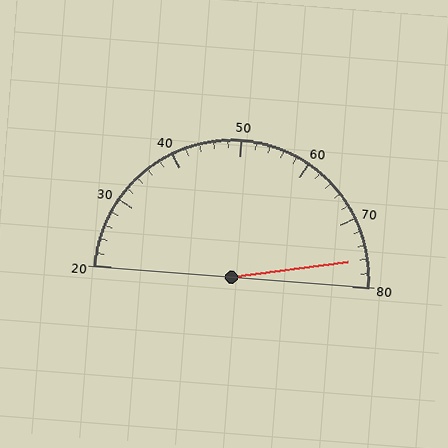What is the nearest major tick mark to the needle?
The nearest major tick mark is 80.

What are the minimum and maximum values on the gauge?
The gauge ranges from 20 to 80.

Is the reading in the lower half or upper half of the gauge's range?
The reading is in the upper half of the range (20 to 80).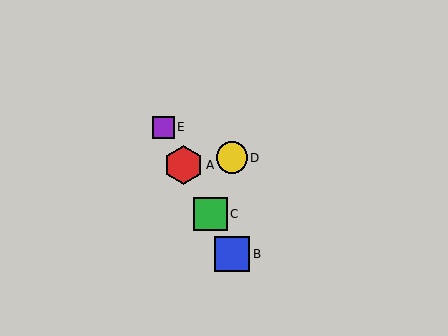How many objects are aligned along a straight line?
4 objects (A, B, C, E) are aligned along a straight line.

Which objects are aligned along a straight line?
Objects A, B, C, E are aligned along a straight line.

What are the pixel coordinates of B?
Object B is at (232, 254).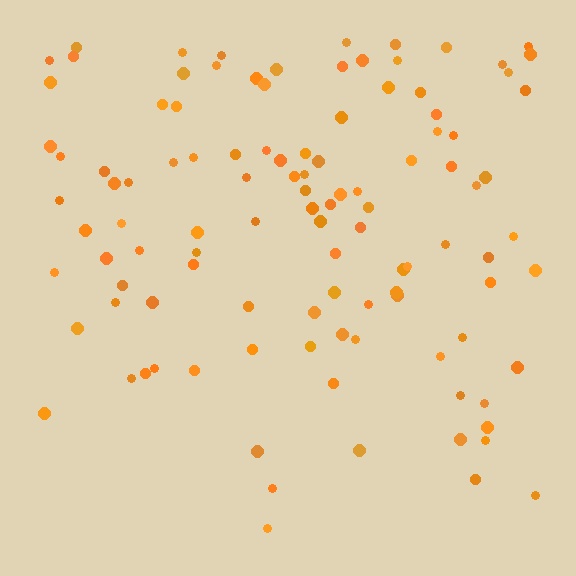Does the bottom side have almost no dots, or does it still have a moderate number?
Still a moderate number, just noticeably fewer than the top.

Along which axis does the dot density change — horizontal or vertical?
Vertical.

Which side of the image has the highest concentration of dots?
The top.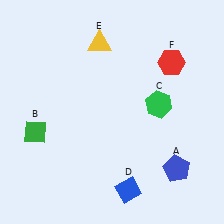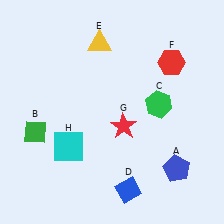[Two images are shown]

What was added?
A red star (G), a cyan square (H) were added in Image 2.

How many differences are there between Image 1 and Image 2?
There are 2 differences between the two images.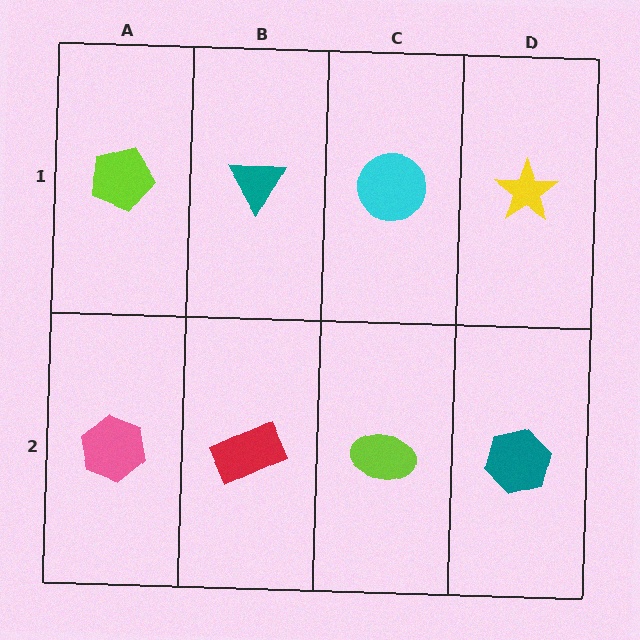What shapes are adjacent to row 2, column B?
A teal triangle (row 1, column B), a pink hexagon (row 2, column A), a lime ellipse (row 2, column C).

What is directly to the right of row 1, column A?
A teal triangle.